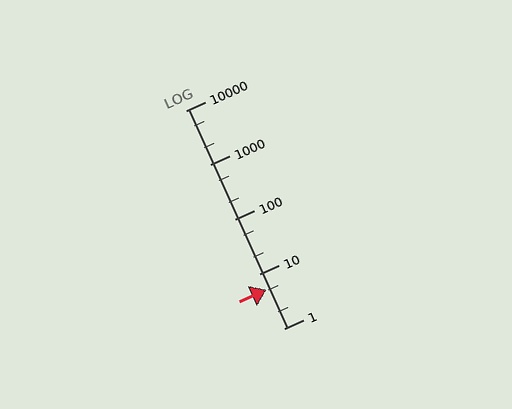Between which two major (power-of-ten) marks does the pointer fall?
The pointer is between 1 and 10.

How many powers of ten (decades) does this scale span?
The scale spans 4 decades, from 1 to 10000.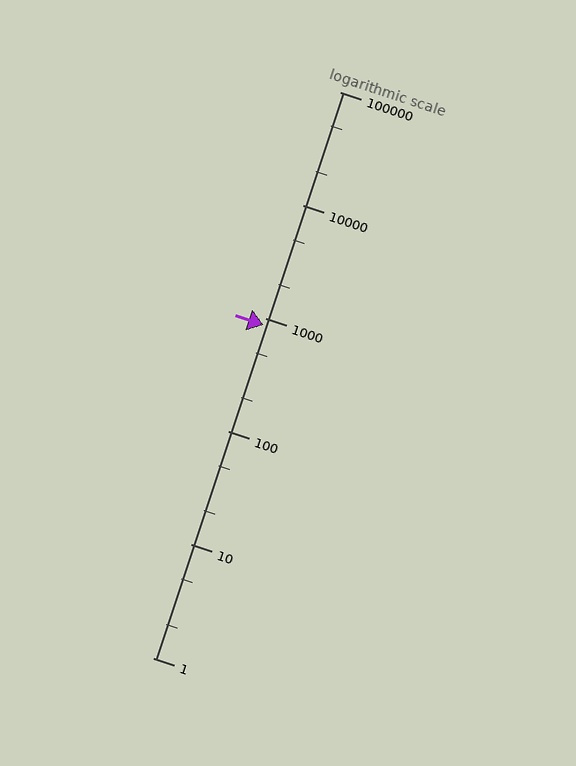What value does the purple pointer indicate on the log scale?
The pointer indicates approximately 870.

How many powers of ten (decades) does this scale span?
The scale spans 5 decades, from 1 to 100000.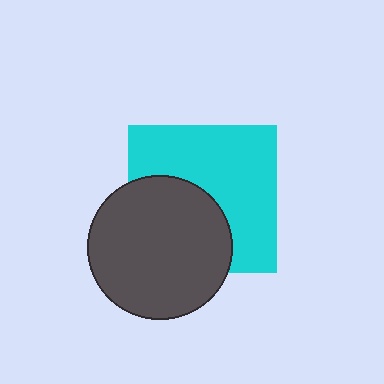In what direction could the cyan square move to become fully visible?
The cyan square could move toward the upper-right. That would shift it out from behind the dark gray circle entirely.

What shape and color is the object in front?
The object in front is a dark gray circle.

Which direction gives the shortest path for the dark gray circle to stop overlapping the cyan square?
Moving toward the lower-left gives the shortest separation.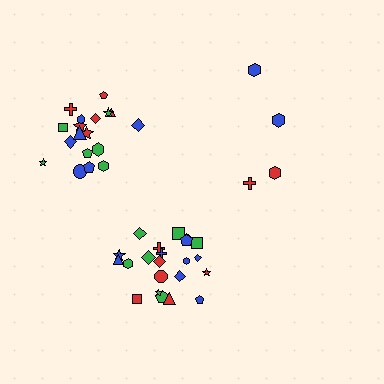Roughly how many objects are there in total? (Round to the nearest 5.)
Roughly 45 objects in total.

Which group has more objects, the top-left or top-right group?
The top-left group.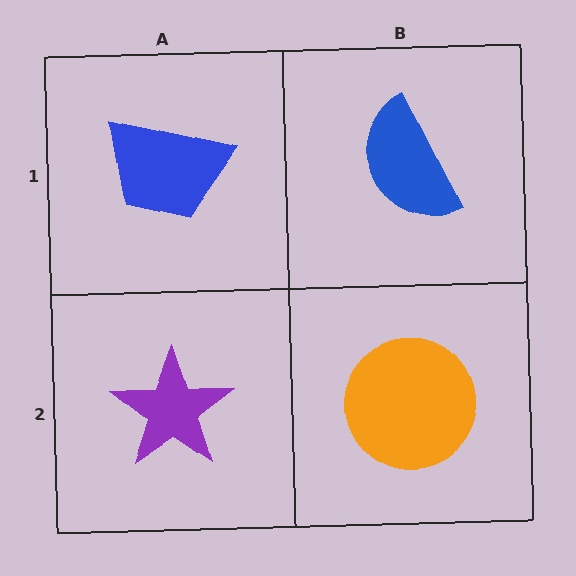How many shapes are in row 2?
2 shapes.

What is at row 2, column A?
A purple star.